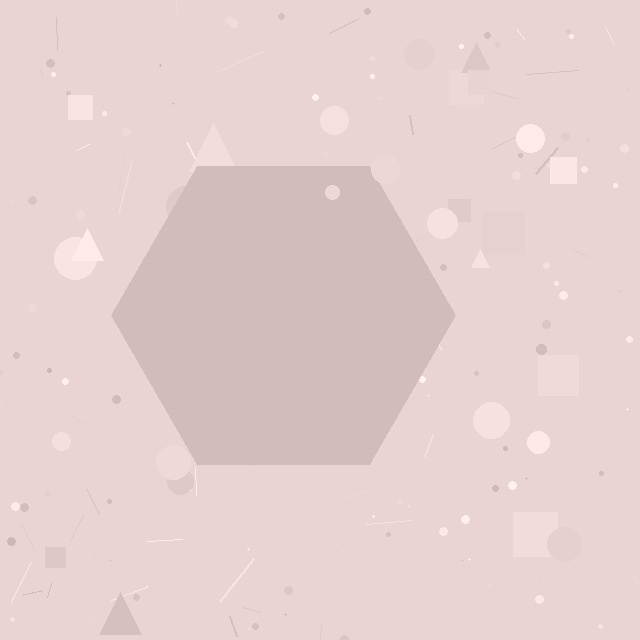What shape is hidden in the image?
A hexagon is hidden in the image.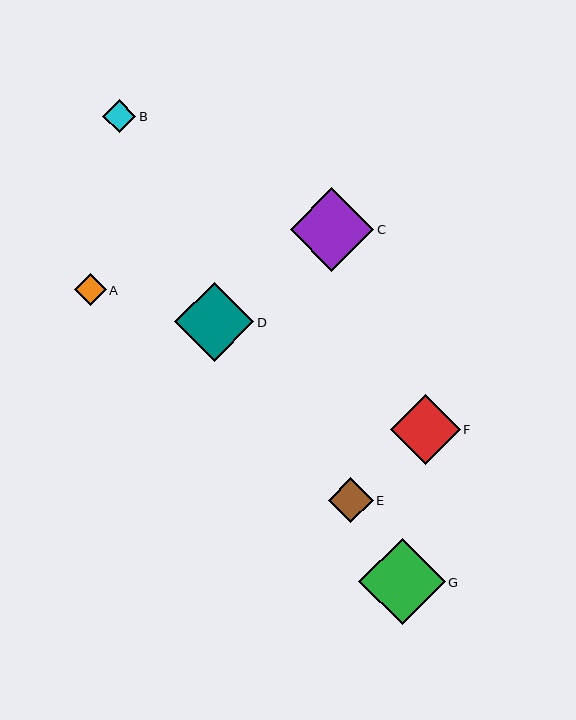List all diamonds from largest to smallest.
From largest to smallest: G, C, D, F, E, B, A.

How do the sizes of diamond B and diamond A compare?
Diamond B and diamond A are approximately the same size.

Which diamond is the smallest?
Diamond A is the smallest with a size of approximately 32 pixels.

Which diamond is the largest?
Diamond G is the largest with a size of approximately 86 pixels.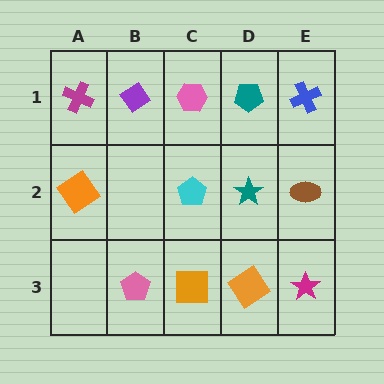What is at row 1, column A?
A magenta cross.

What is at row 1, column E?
A blue cross.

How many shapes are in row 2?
4 shapes.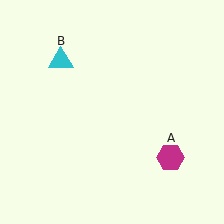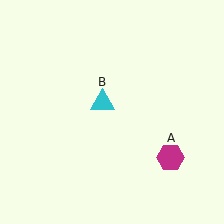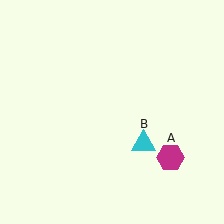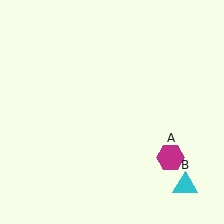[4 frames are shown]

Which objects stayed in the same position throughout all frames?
Magenta hexagon (object A) remained stationary.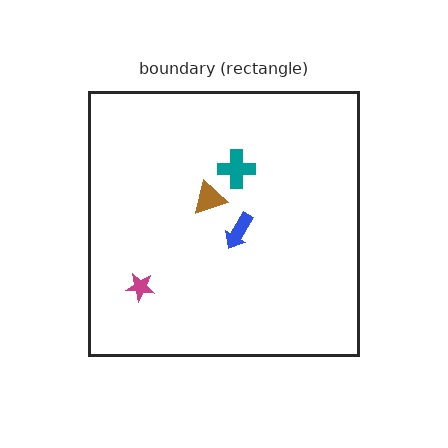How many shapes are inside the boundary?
4 inside, 0 outside.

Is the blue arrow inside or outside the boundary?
Inside.